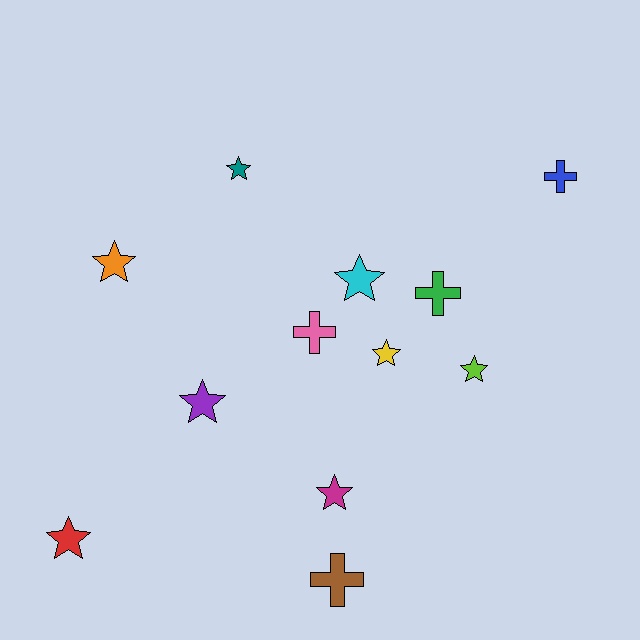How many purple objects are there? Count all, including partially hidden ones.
There is 1 purple object.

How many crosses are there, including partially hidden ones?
There are 4 crosses.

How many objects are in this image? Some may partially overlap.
There are 12 objects.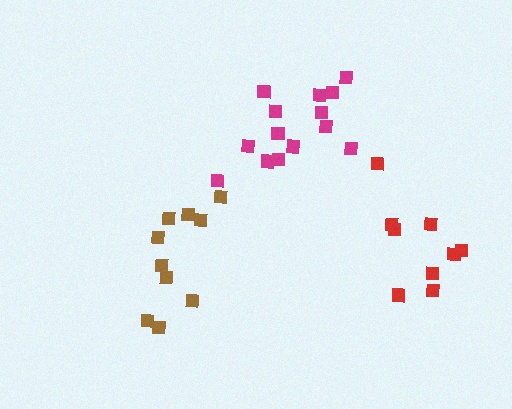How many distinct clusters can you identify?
There are 3 distinct clusters.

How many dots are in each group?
Group 1: 14 dots, Group 2: 9 dots, Group 3: 10 dots (33 total).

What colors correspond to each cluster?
The clusters are colored: magenta, red, brown.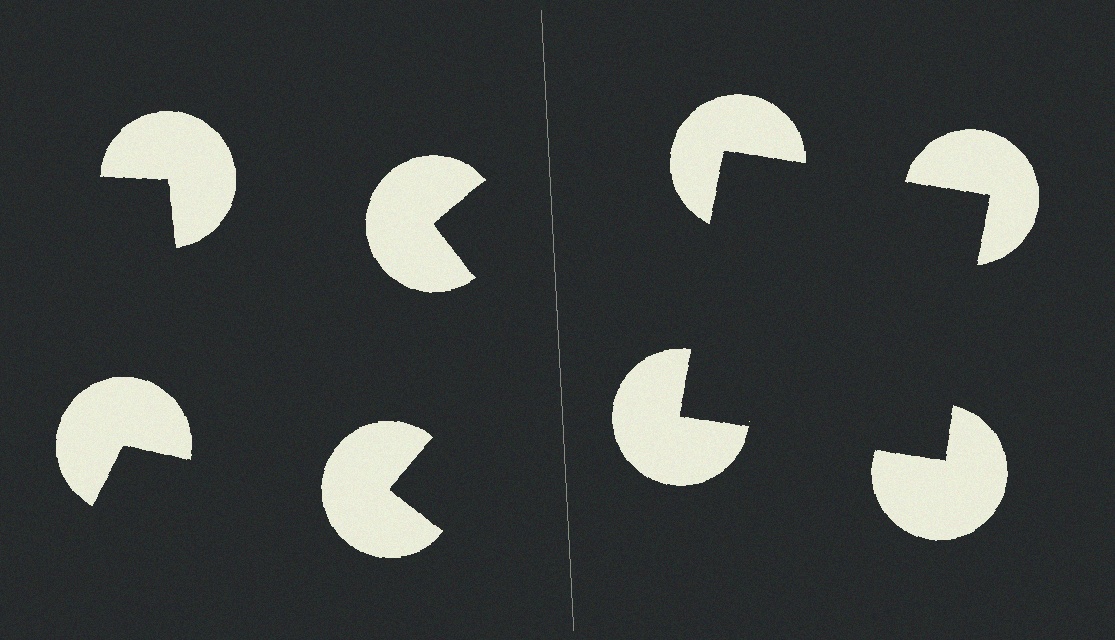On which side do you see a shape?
An illusory square appears on the right side. On the left side the wedge cuts are rotated, so no coherent shape forms.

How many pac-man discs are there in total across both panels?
8 — 4 on each side.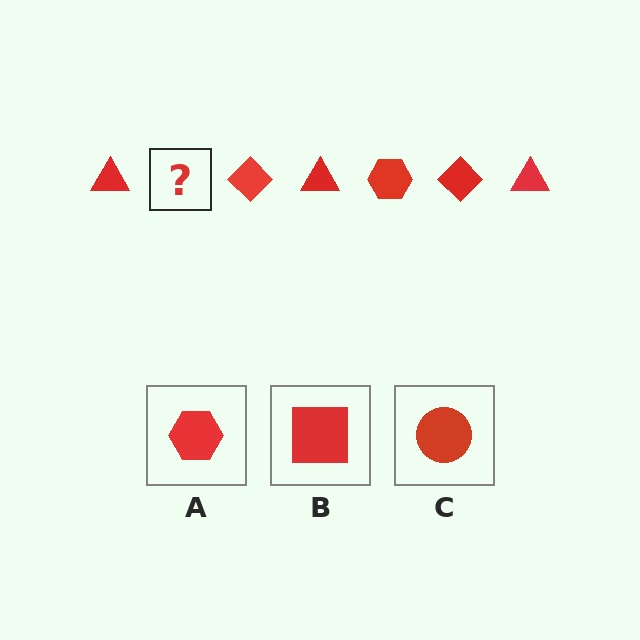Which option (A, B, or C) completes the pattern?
A.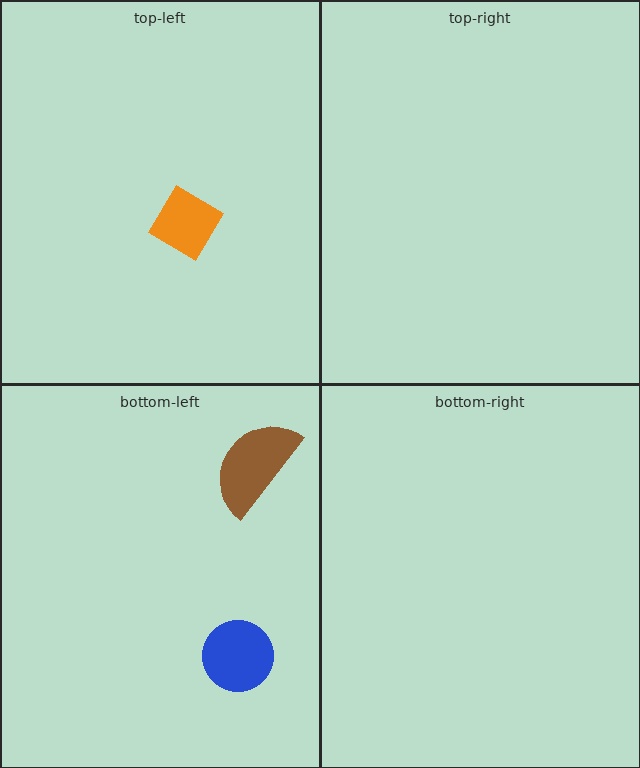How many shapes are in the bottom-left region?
2.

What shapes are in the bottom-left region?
The blue circle, the brown semicircle.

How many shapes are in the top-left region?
1.